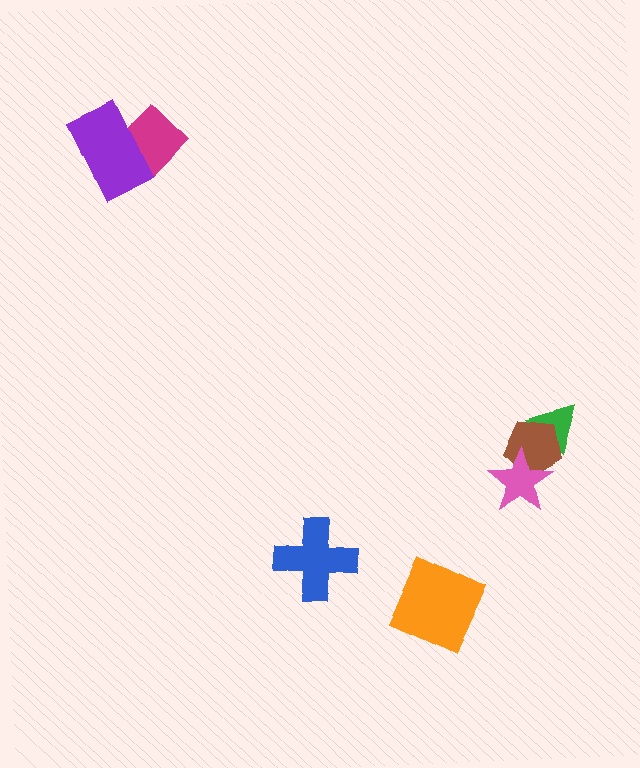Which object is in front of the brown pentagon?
The pink star is in front of the brown pentagon.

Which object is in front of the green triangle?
The brown pentagon is in front of the green triangle.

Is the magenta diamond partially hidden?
Yes, it is partially covered by another shape.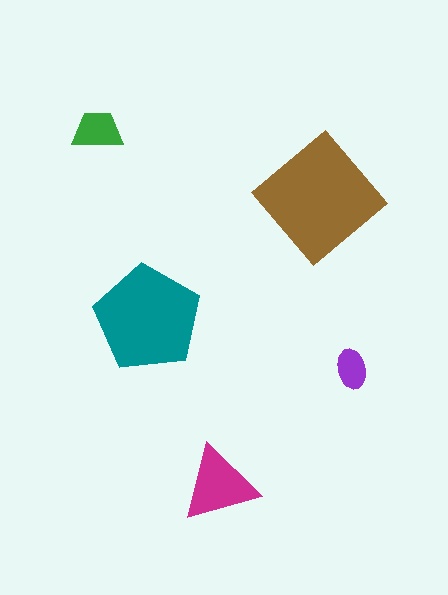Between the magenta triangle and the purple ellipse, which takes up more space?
The magenta triangle.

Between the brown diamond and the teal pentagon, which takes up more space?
The brown diamond.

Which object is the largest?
The brown diamond.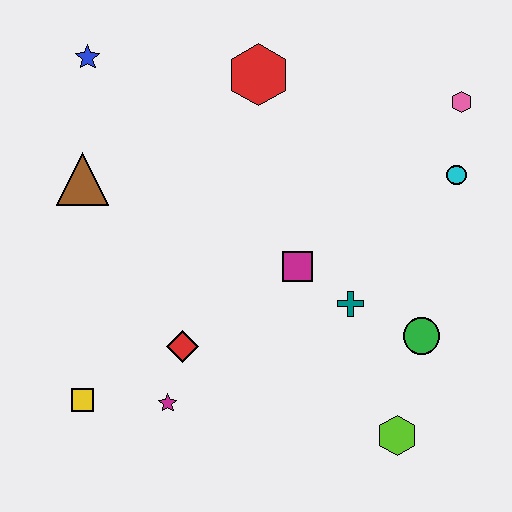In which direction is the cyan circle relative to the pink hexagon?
The cyan circle is below the pink hexagon.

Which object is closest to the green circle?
The teal cross is closest to the green circle.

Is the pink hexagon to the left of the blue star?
No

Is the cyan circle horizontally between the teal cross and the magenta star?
No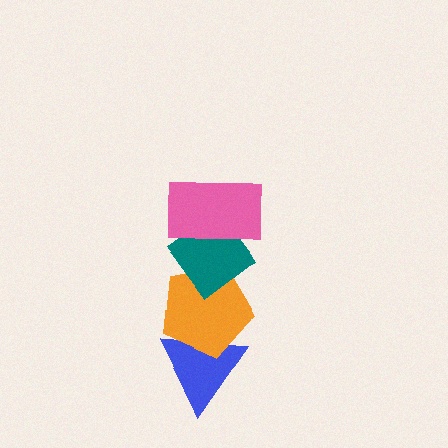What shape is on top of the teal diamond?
The pink rectangle is on top of the teal diamond.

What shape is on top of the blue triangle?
The orange pentagon is on top of the blue triangle.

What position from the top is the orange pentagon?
The orange pentagon is 3rd from the top.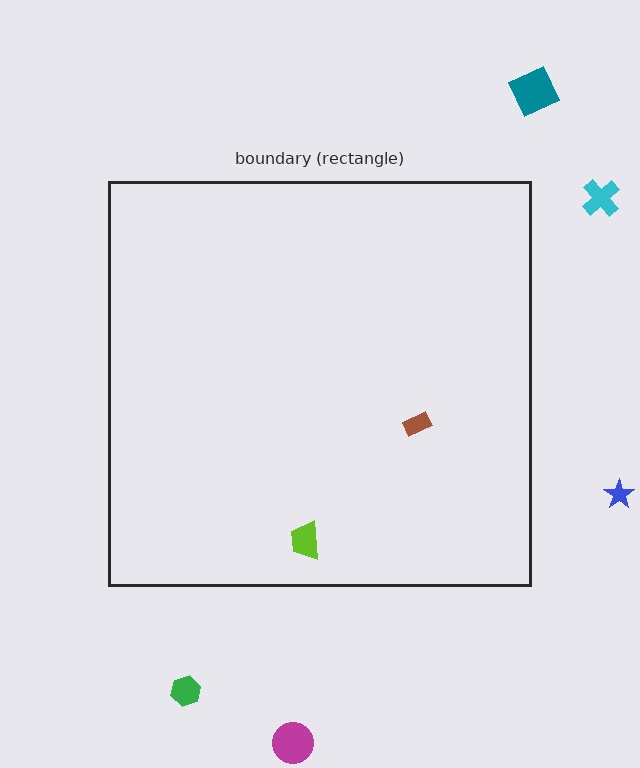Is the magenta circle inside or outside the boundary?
Outside.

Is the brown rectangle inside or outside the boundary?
Inside.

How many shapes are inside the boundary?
2 inside, 5 outside.